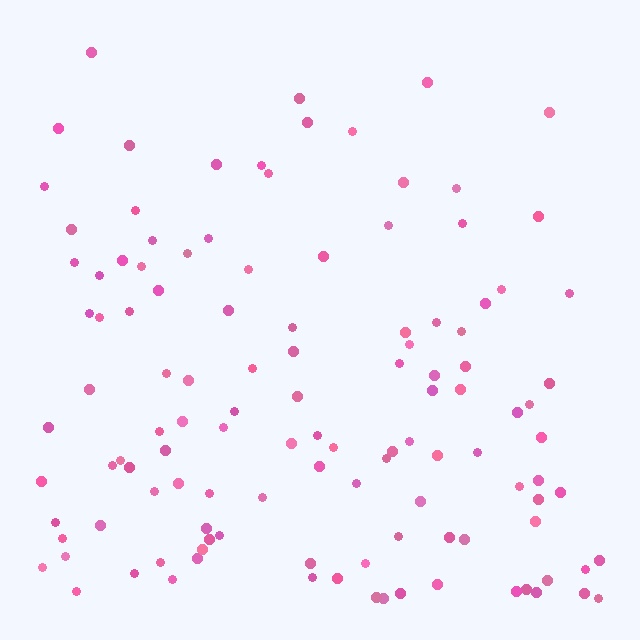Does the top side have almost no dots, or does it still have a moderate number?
Still a moderate number, just noticeably fewer than the bottom.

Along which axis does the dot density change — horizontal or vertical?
Vertical.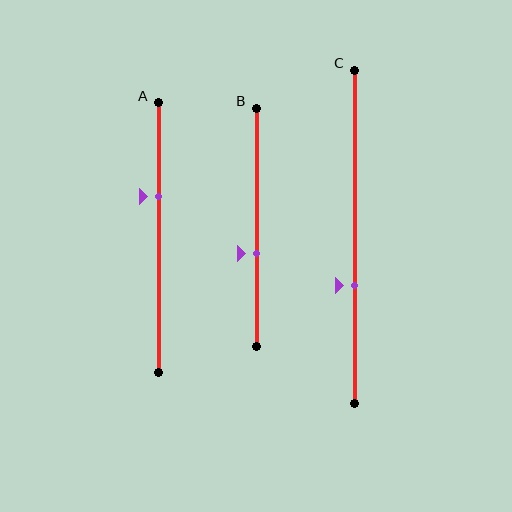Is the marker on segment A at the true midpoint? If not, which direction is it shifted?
No, the marker on segment A is shifted upward by about 15% of the segment length.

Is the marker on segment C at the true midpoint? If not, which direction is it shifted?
No, the marker on segment C is shifted downward by about 14% of the segment length.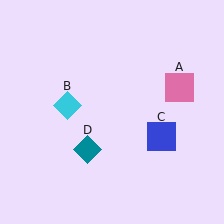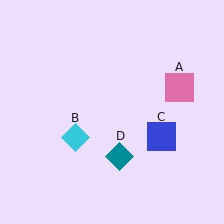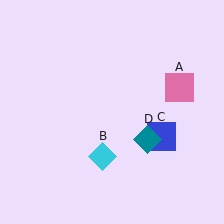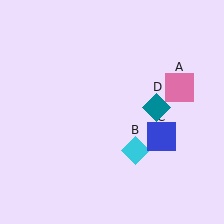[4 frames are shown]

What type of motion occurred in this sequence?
The cyan diamond (object B), teal diamond (object D) rotated counterclockwise around the center of the scene.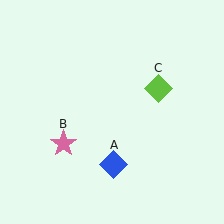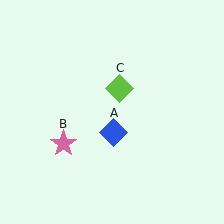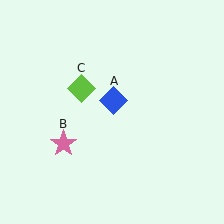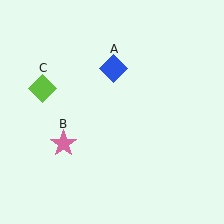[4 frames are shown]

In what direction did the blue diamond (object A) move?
The blue diamond (object A) moved up.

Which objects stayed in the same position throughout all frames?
Pink star (object B) remained stationary.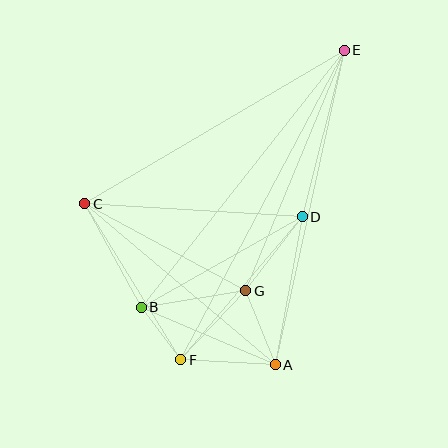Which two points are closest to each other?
Points B and F are closest to each other.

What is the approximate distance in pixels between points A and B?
The distance between A and B is approximately 146 pixels.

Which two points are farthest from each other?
Points E and F are farthest from each other.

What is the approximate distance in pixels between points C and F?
The distance between C and F is approximately 183 pixels.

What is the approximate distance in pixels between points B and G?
The distance between B and G is approximately 106 pixels.